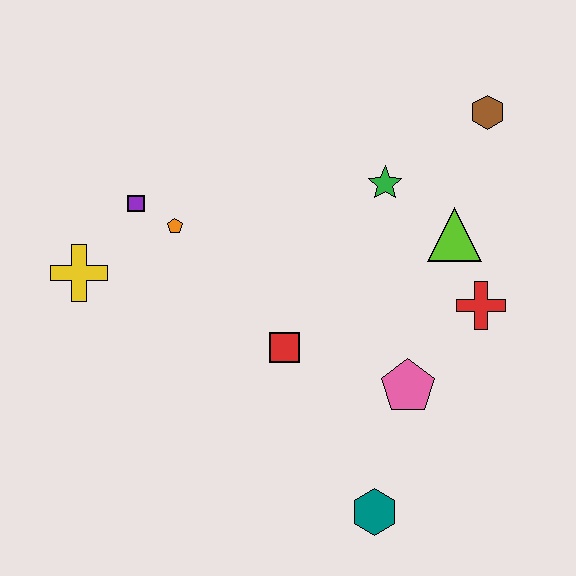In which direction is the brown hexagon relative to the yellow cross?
The brown hexagon is to the right of the yellow cross.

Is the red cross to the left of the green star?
No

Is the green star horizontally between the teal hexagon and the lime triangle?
Yes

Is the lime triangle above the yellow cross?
Yes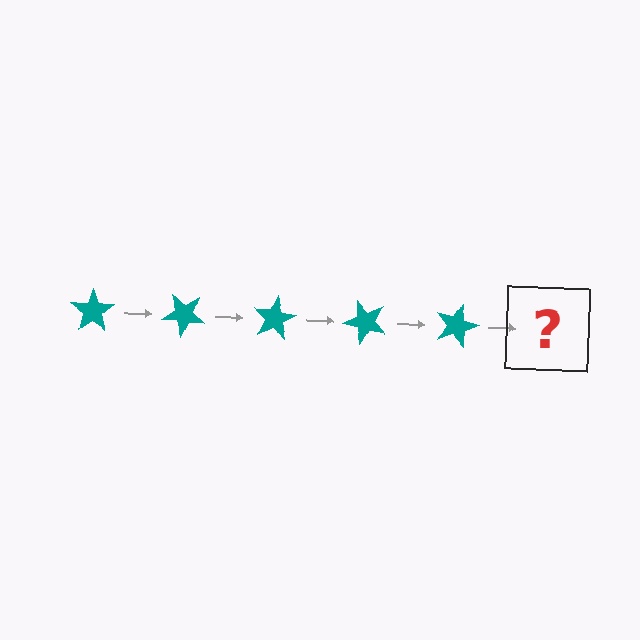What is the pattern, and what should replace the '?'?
The pattern is that the star rotates 40 degrees each step. The '?' should be a teal star rotated 200 degrees.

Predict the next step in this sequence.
The next step is a teal star rotated 200 degrees.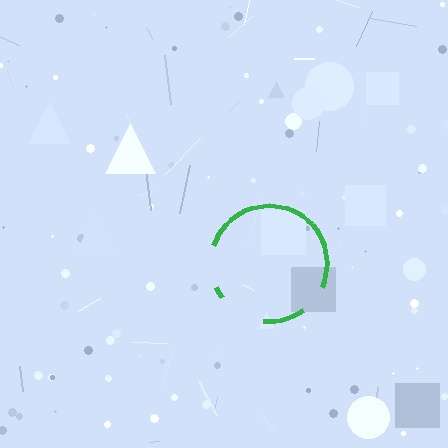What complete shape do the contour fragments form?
The contour fragments form a circle.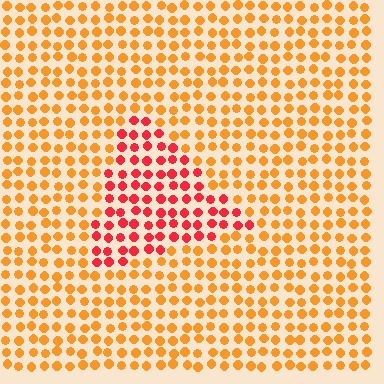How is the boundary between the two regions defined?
The boundary is defined purely by a slight shift in hue (about 38 degrees). Spacing, size, and orientation are identical on both sides.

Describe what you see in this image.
The image is filled with small orange elements in a uniform arrangement. A triangle-shaped region is visible where the elements are tinted to a slightly different hue, forming a subtle color boundary.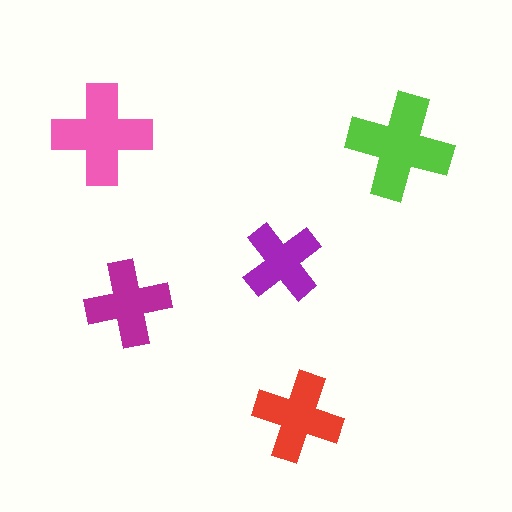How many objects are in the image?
There are 5 objects in the image.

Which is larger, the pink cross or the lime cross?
The lime one.